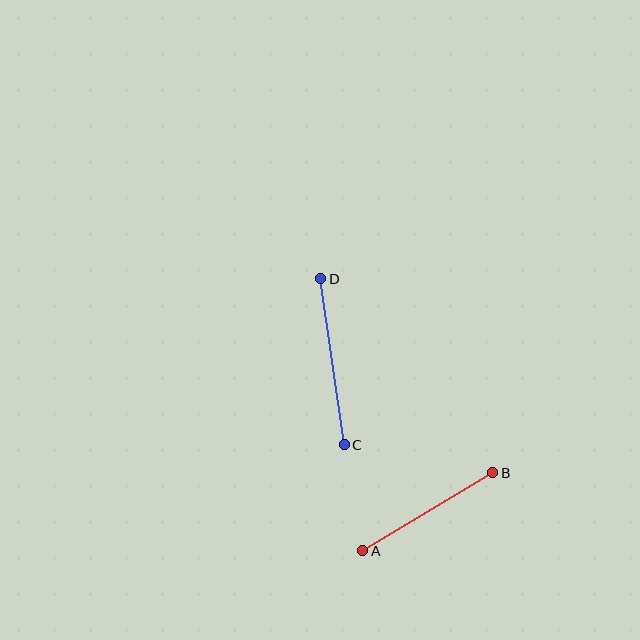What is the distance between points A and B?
The distance is approximately 152 pixels.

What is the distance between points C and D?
The distance is approximately 167 pixels.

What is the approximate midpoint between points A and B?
The midpoint is at approximately (428, 512) pixels.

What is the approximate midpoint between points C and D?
The midpoint is at approximately (332, 362) pixels.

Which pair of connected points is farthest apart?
Points C and D are farthest apart.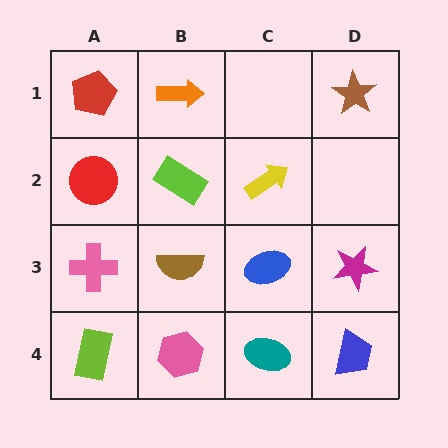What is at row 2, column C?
A yellow arrow.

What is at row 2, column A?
A red circle.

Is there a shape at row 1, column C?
No, that cell is empty.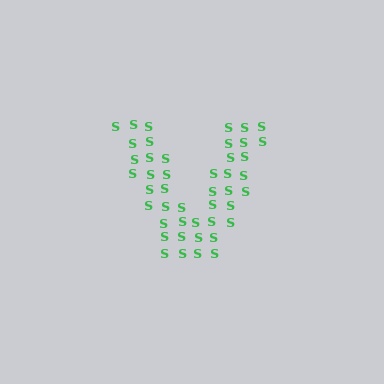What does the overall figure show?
The overall figure shows the letter V.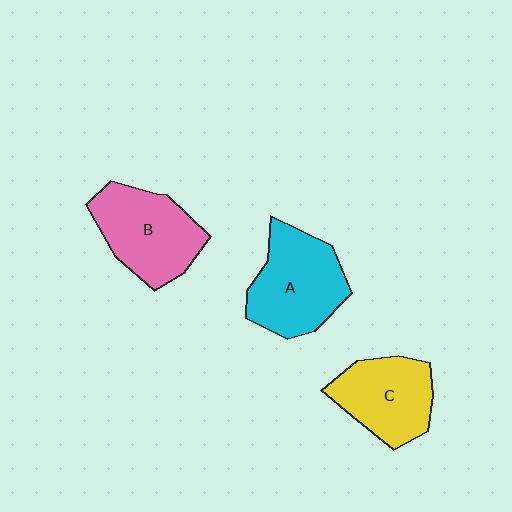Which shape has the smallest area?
Shape C (yellow).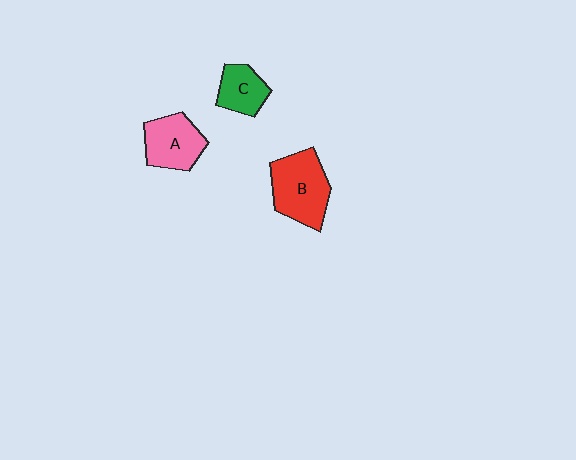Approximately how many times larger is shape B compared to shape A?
Approximately 1.3 times.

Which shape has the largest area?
Shape B (red).